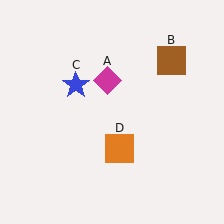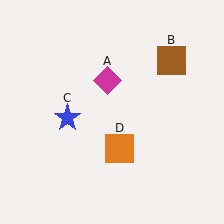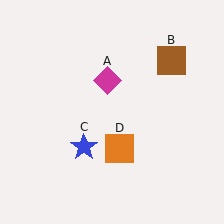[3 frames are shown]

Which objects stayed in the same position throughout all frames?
Magenta diamond (object A) and brown square (object B) and orange square (object D) remained stationary.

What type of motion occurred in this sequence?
The blue star (object C) rotated counterclockwise around the center of the scene.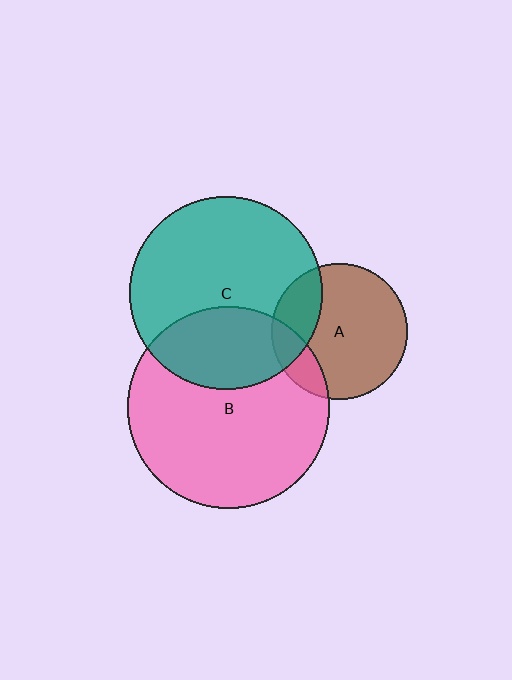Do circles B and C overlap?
Yes.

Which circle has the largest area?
Circle B (pink).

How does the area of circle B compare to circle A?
Approximately 2.2 times.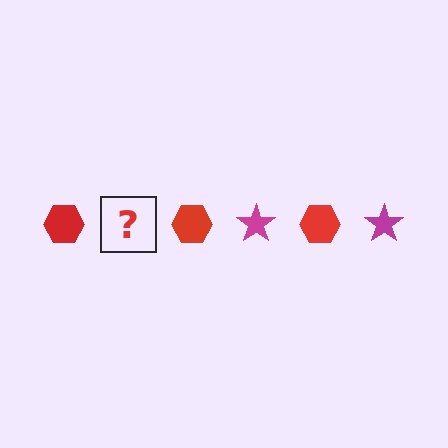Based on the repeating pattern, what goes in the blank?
The blank should be a magenta star.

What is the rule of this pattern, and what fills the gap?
The rule is that the pattern alternates between red hexagon and magenta star. The gap should be filled with a magenta star.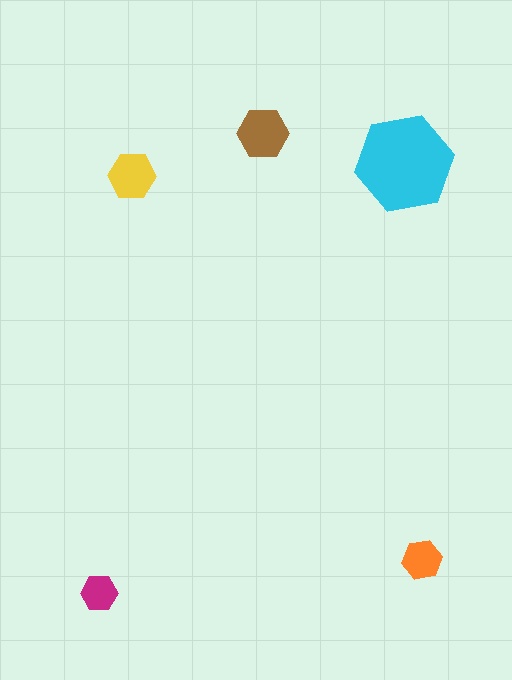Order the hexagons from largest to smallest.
the cyan one, the brown one, the yellow one, the orange one, the magenta one.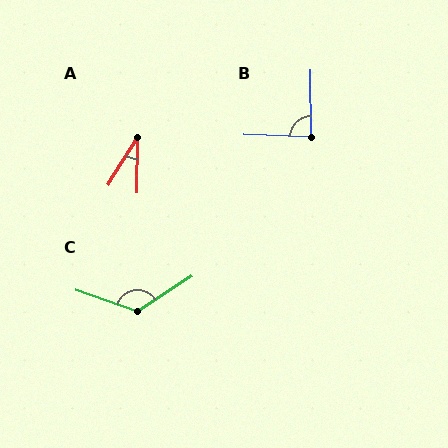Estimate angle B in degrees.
Approximately 88 degrees.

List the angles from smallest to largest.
A (31°), B (88°), C (127°).